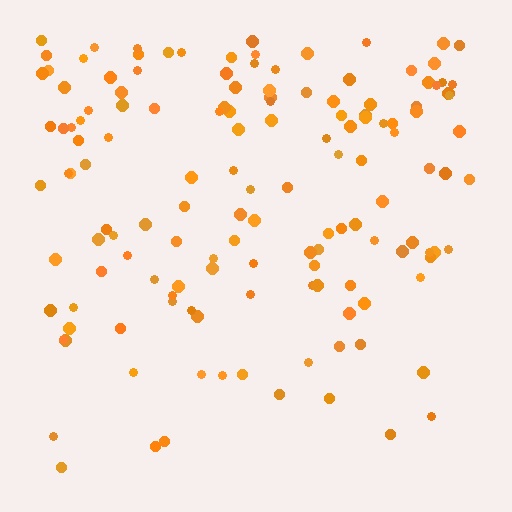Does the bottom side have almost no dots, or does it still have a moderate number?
Still a moderate number, just noticeably fewer than the top.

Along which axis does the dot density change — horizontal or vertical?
Vertical.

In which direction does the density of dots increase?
From bottom to top, with the top side densest.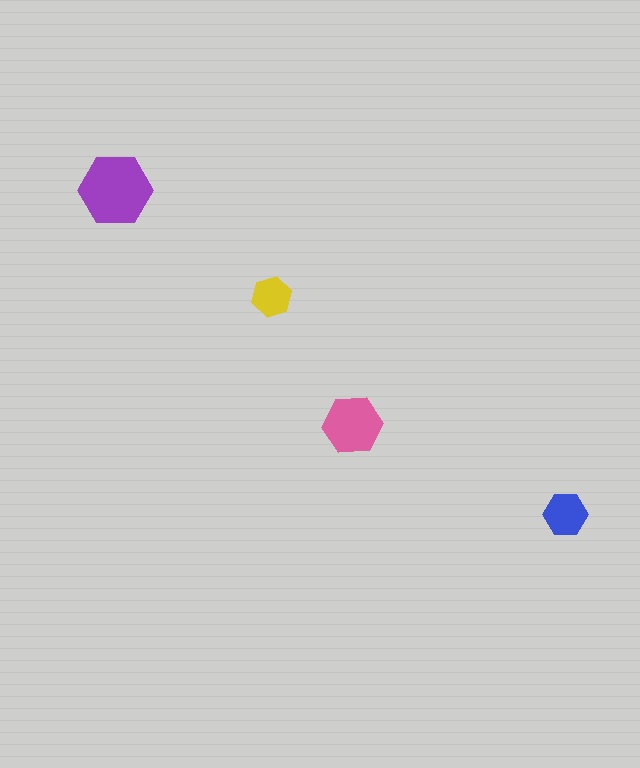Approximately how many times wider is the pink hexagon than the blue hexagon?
About 1.5 times wider.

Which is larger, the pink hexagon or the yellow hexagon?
The pink one.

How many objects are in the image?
There are 4 objects in the image.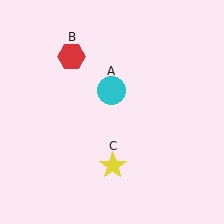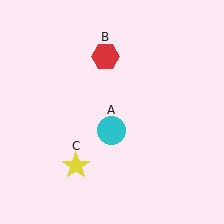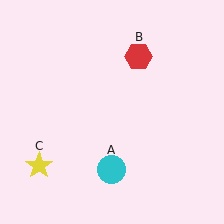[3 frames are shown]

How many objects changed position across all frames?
3 objects changed position: cyan circle (object A), red hexagon (object B), yellow star (object C).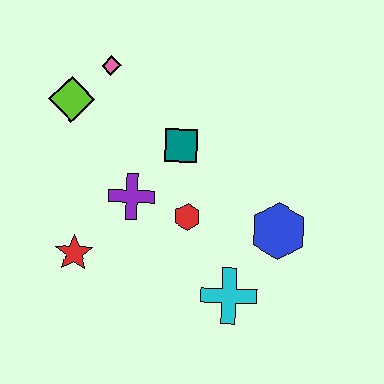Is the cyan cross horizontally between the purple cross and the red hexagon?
No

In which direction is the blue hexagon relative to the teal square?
The blue hexagon is to the right of the teal square.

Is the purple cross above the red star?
Yes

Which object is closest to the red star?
The purple cross is closest to the red star.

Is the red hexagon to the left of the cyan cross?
Yes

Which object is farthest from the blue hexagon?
The lime diamond is farthest from the blue hexagon.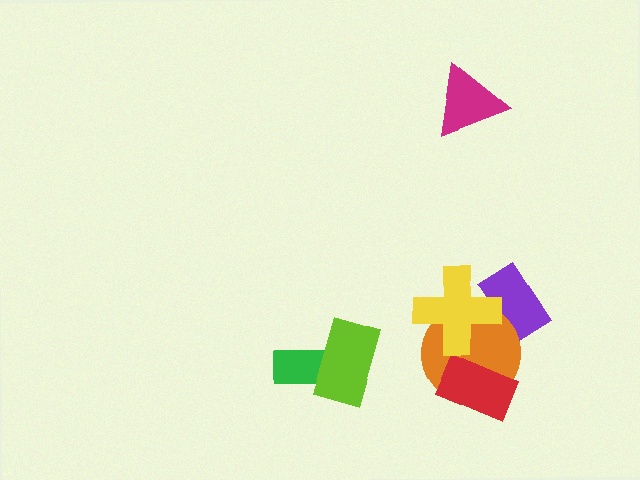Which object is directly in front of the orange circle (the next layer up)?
The red rectangle is directly in front of the orange circle.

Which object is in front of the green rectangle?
The lime rectangle is in front of the green rectangle.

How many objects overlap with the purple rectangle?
2 objects overlap with the purple rectangle.